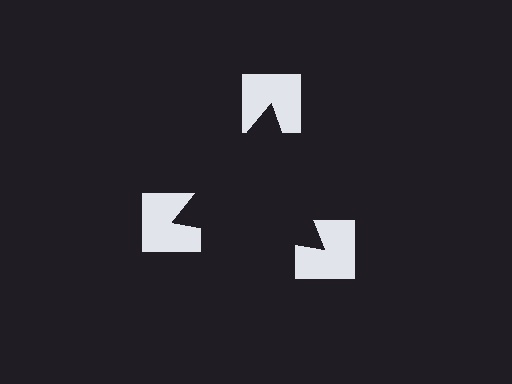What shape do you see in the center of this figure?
An illusory triangle — its edges are inferred from the aligned wedge cuts in the notched squares, not physically drawn.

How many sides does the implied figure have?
3 sides.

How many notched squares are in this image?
There are 3 — one at each vertex of the illusory triangle.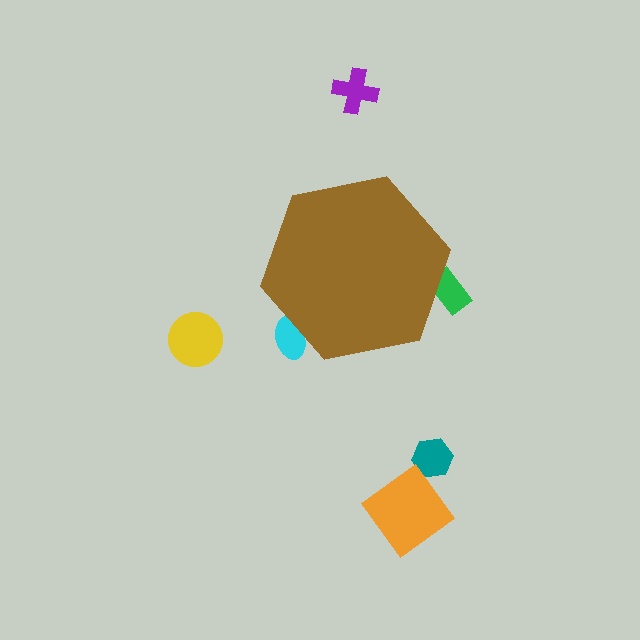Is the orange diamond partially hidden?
No, the orange diamond is fully visible.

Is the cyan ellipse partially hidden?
Yes, the cyan ellipse is partially hidden behind the brown hexagon.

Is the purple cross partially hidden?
No, the purple cross is fully visible.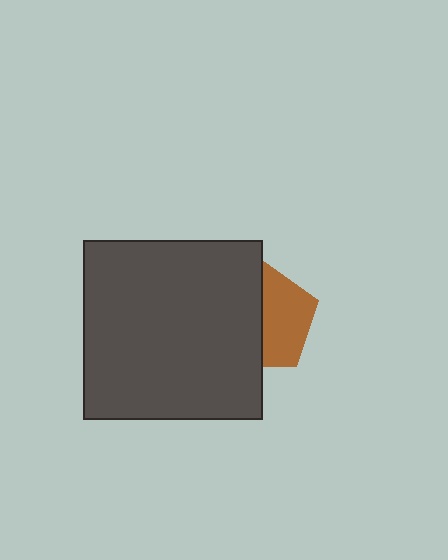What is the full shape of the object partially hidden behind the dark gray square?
The partially hidden object is a brown pentagon.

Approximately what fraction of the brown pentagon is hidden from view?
Roughly 52% of the brown pentagon is hidden behind the dark gray square.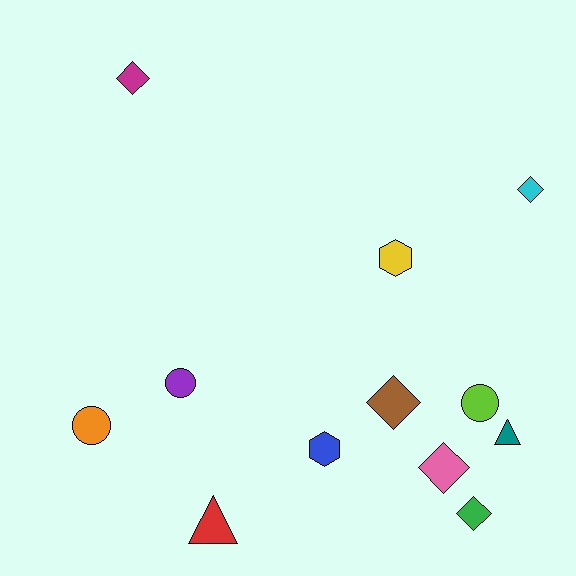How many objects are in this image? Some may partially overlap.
There are 12 objects.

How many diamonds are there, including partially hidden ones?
There are 5 diamonds.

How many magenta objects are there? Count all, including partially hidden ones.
There is 1 magenta object.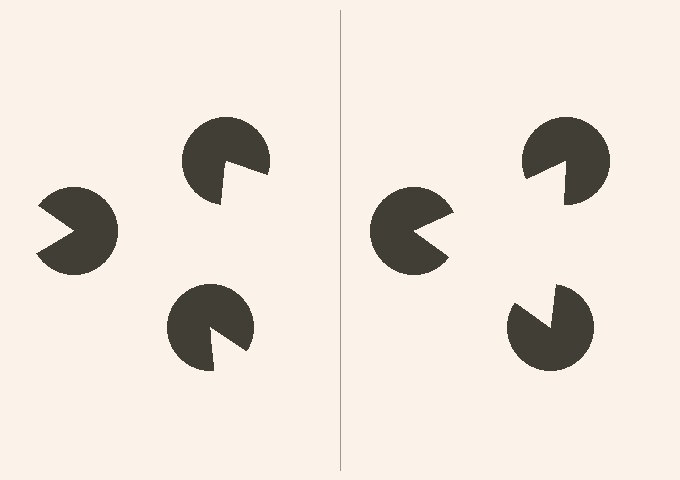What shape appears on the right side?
An illusory triangle.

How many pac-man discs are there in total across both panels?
6 — 3 on each side.